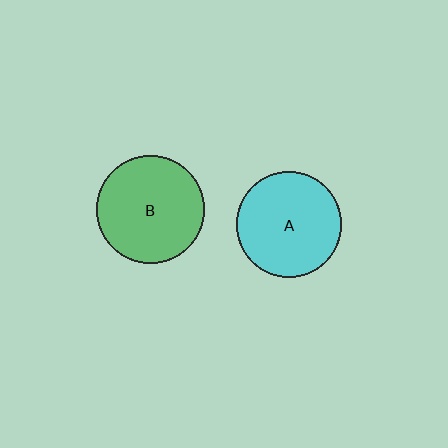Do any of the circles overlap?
No, none of the circles overlap.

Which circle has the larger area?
Circle B (green).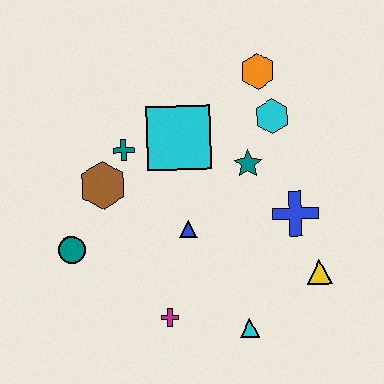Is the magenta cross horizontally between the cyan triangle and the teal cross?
Yes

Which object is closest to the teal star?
The cyan hexagon is closest to the teal star.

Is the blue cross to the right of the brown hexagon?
Yes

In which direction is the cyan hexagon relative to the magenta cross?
The cyan hexagon is above the magenta cross.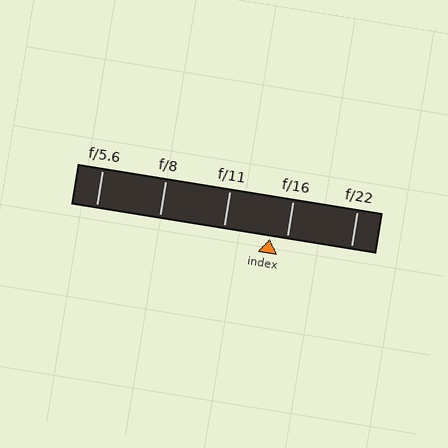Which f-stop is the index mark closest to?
The index mark is closest to f/16.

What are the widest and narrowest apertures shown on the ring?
The widest aperture shown is f/5.6 and the narrowest is f/22.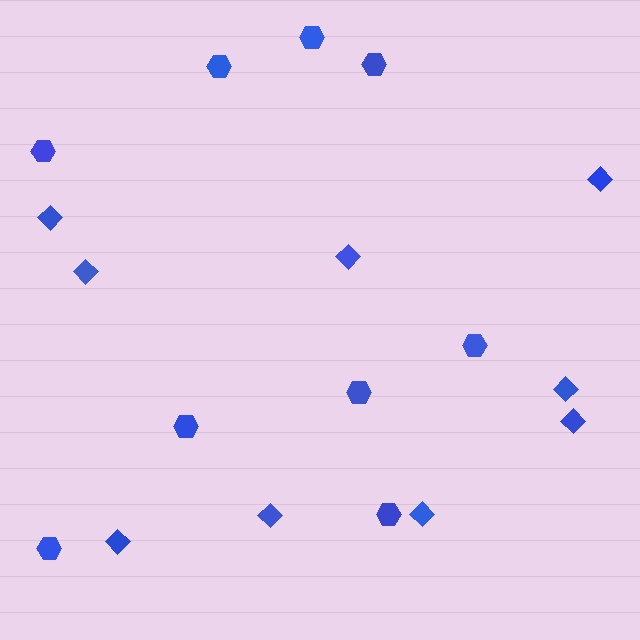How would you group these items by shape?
There are 2 groups: one group of hexagons (9) and one group of diamonds (9).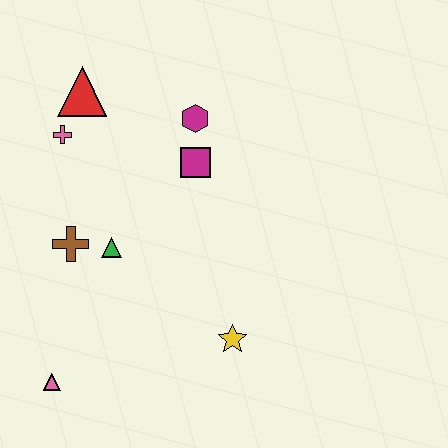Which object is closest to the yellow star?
The green triangle is closest to the yellow star.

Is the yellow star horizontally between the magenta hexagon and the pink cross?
No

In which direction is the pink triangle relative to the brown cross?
The pink triangle is below the brown cross.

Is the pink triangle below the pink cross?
Yes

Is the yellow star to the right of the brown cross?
Yes